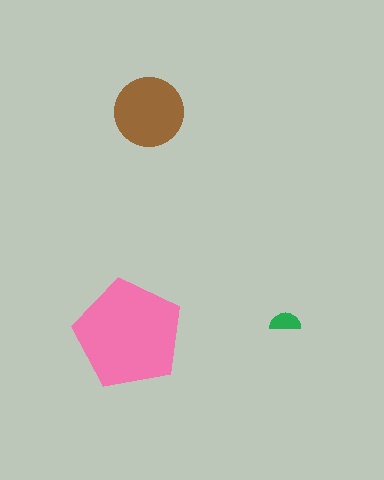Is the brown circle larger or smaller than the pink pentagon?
Smaller.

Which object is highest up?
The brown circle is topmost.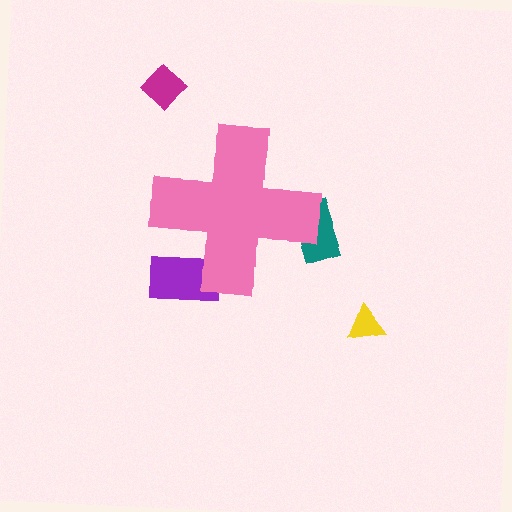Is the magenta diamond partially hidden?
No, the magenta diamond is fully visible.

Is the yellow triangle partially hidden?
No, the yellow triangle is fully visible.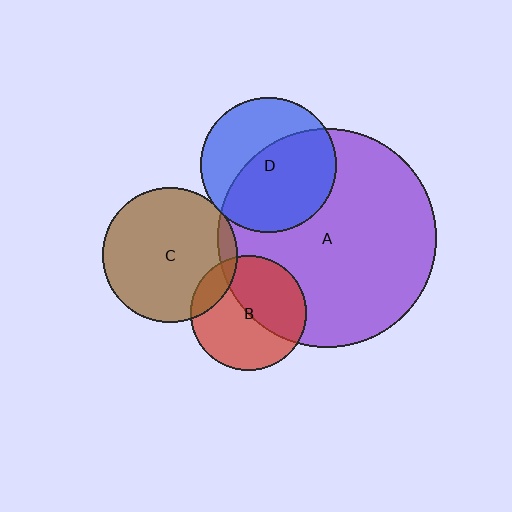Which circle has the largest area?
Circle A (purple).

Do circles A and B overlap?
Yes.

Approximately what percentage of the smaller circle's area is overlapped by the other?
Approximately 45%.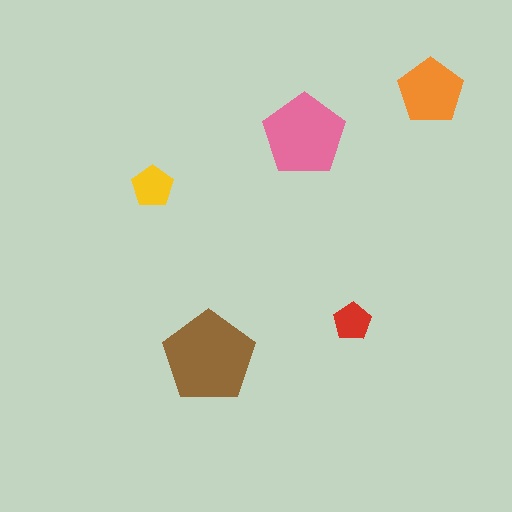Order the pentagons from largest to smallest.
the brown one, the pink one, the orange one, the yellow one, the red one.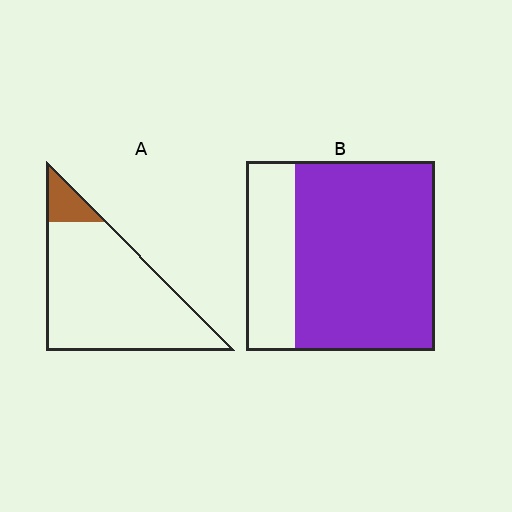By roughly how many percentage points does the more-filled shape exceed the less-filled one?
By roughly 65 percentage points (B over A).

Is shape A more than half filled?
No.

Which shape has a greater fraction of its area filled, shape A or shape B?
Shape B.